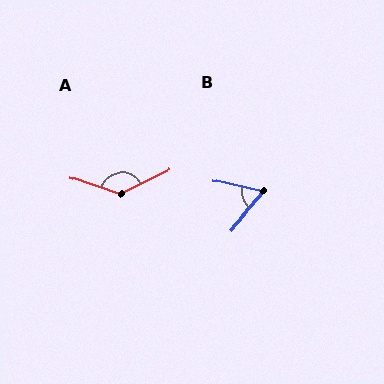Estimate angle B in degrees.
Approximately 63 degrees.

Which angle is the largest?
A, at approximately 136 degrees.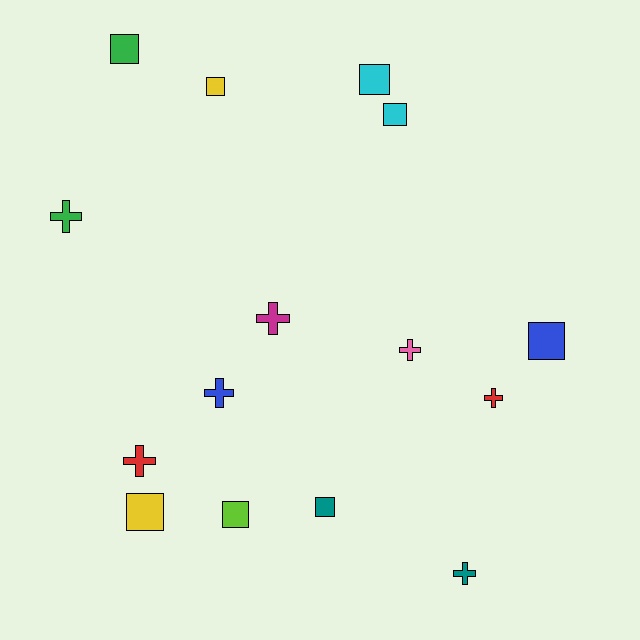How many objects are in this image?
There are 15 objects.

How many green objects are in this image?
There are 2 green objects.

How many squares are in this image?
There are 8 squares.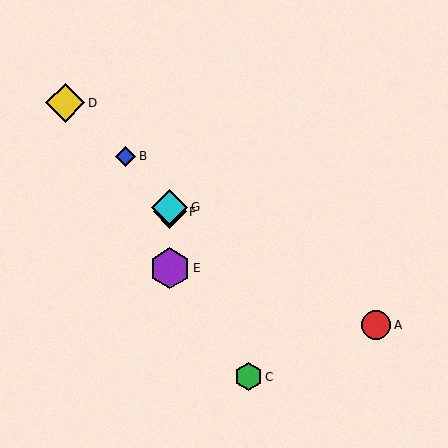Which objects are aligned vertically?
Objects E, F, G are aligned vertically.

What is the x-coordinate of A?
Object A is at x≈376.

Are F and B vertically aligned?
No, F is at x≈170 and B is at x≈126.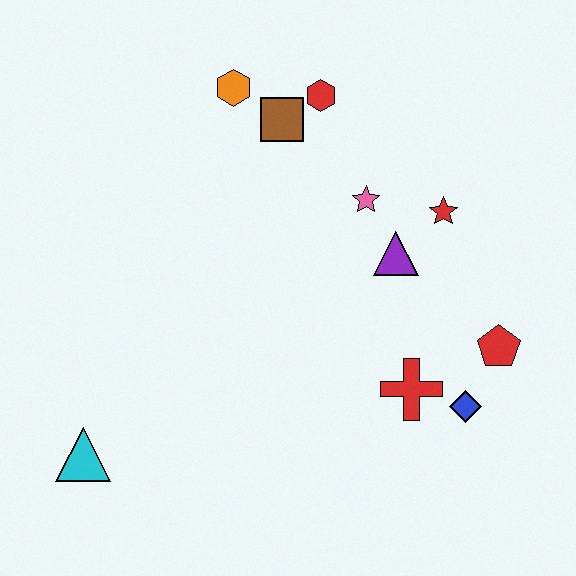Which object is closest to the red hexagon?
The brown square is closest to the red hexagon.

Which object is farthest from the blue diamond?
The orange hexagon is farthest from the blue diamond.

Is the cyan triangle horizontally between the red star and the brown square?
No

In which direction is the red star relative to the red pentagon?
The red star is above the red pentagon.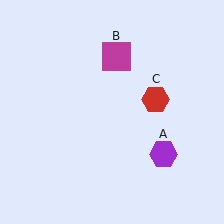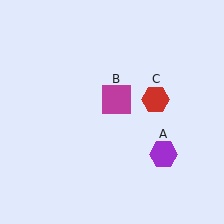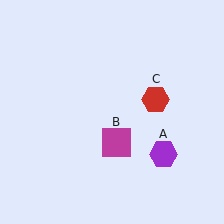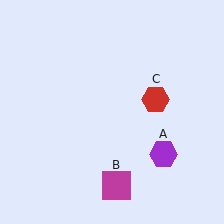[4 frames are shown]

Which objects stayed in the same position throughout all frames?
Purple hexagon (object A) and red hexagon (object C) remained stationary.